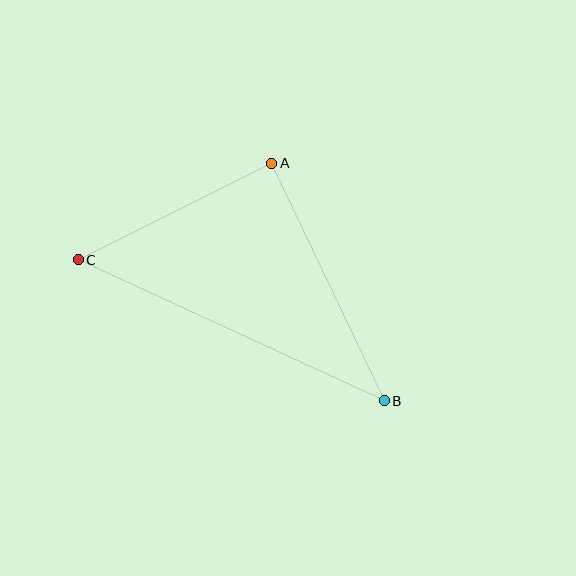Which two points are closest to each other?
Points A and C are closest to each other.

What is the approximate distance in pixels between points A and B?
The distance between A and B is approximately 263 pixels.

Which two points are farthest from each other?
Points B and C are farthest from each other.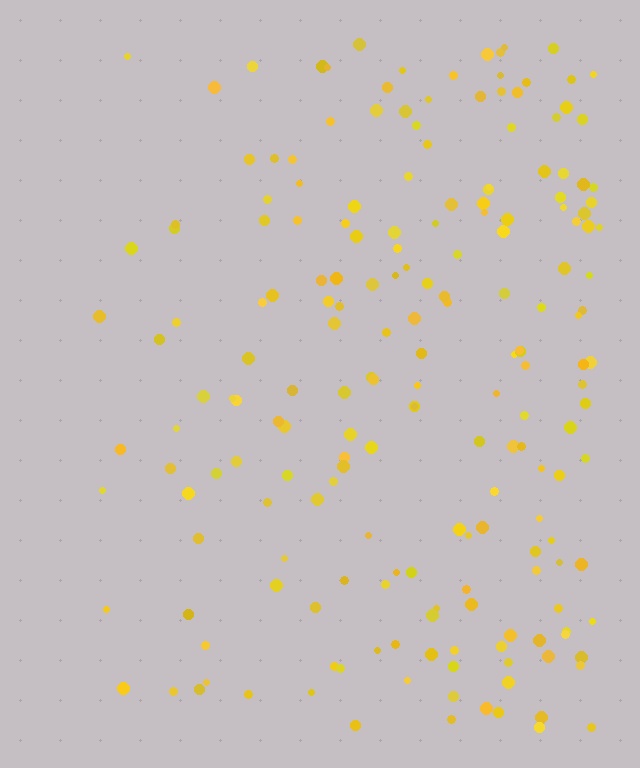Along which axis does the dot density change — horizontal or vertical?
Horizontal.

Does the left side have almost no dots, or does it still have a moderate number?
Still a moderate number, just noticeably fewer than the right.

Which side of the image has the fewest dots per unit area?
The left.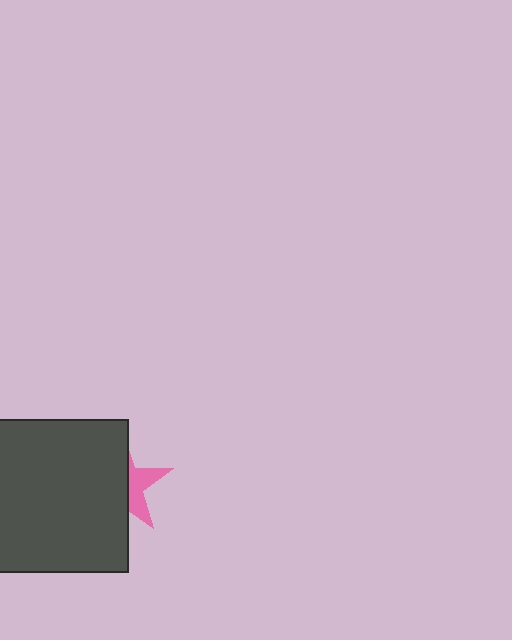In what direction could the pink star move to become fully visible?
The pink star could move right. That would shift it out from behind the dark gray square entirely.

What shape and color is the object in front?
The object in front is a dark gray square.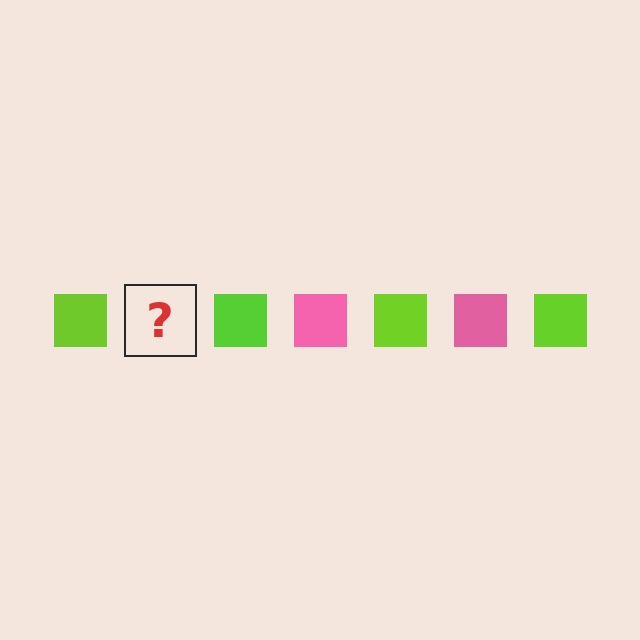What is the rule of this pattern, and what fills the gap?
The rule is that the pattern cycles through lime, pink squares. The gap should be filled with a pink square.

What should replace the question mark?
The question mark should be replaced with a pink square.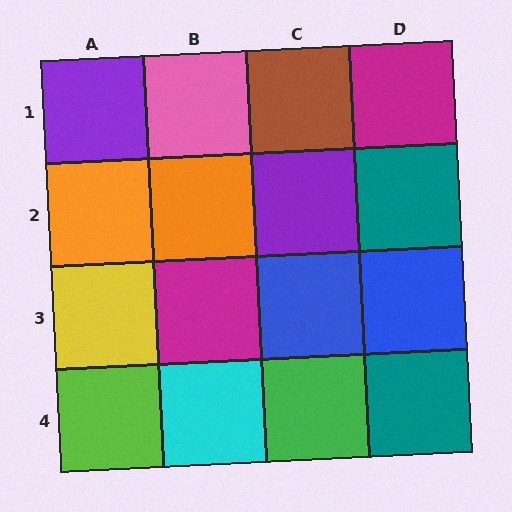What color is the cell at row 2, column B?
Orange.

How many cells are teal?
2 cells are teal.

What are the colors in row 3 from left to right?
Yellow, magenta, blue, blue.